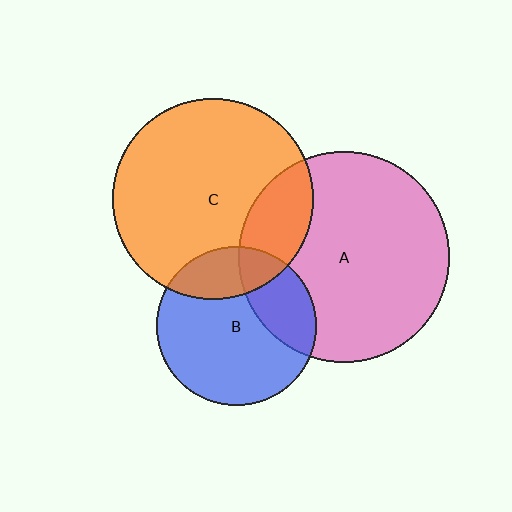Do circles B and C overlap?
Yes.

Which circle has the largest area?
Circle A (pink).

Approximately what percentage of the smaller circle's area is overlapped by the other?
Approximately 20%.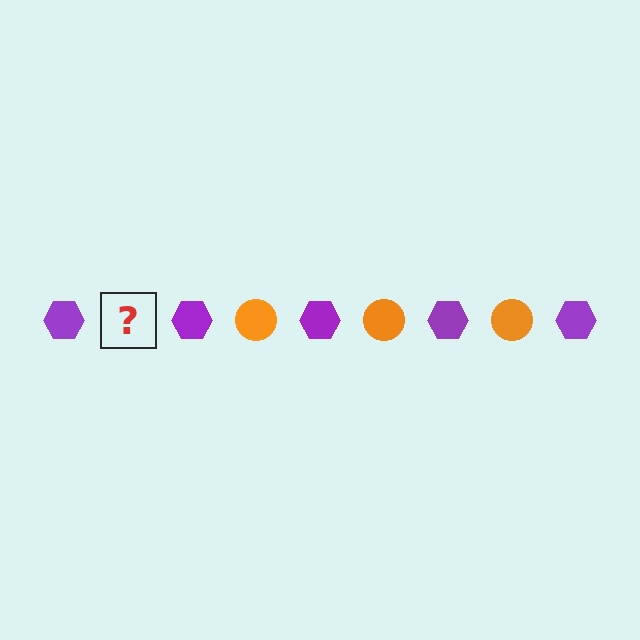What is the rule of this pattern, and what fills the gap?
The rule is that the pattern alternates between purple hexagon and orange circle. The gap should be filled with an orange circle.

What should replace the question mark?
The question mark should be replaced with an orange circle.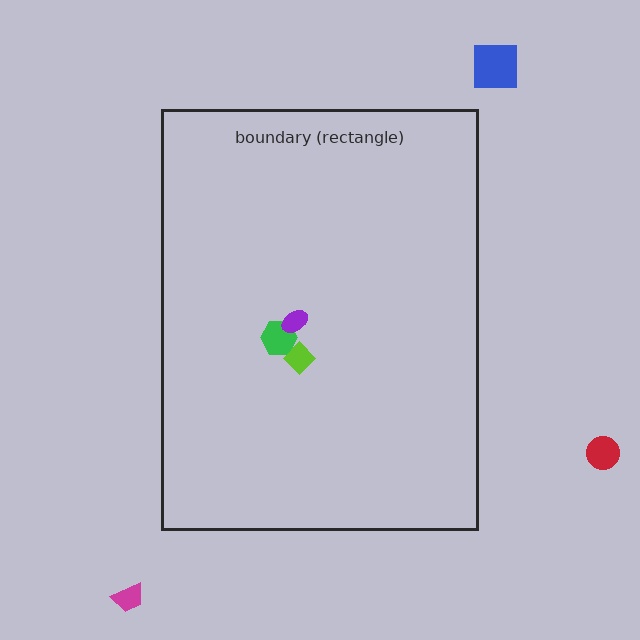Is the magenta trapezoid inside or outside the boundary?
Outside.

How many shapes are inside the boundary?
3 inside, 3 outside.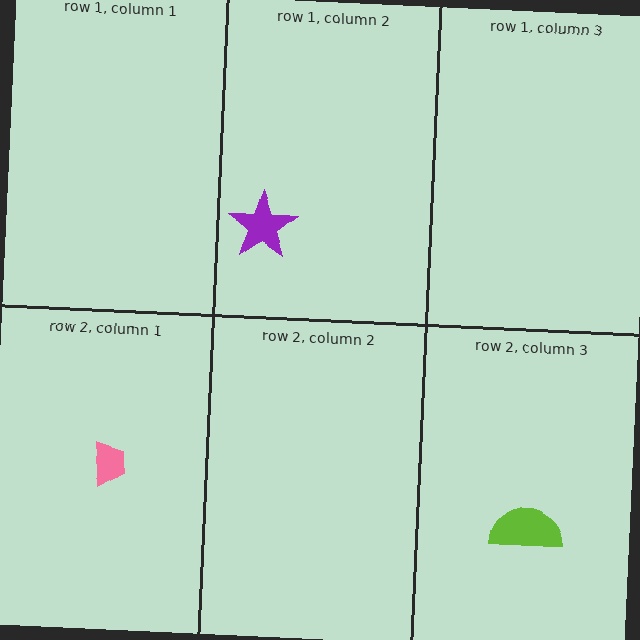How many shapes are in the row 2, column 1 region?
1.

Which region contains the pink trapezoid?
The row 2, column 1 region.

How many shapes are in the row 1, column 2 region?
1.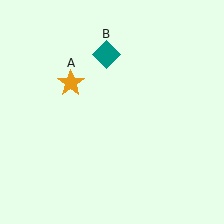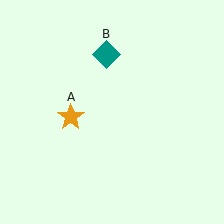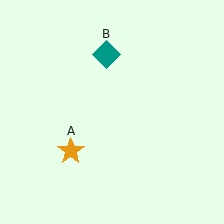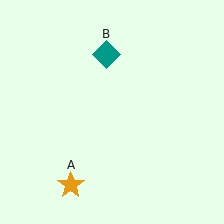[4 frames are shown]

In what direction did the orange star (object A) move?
The orange star (object A) moved down.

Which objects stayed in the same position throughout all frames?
Teal diamond (object B) remained stationary.